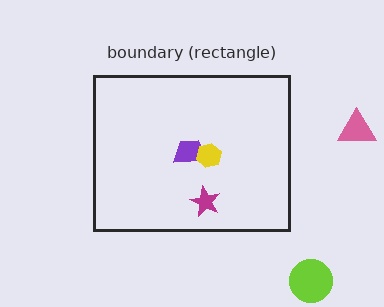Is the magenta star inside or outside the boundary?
Inside.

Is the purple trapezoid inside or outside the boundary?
Inside.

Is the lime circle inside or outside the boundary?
Outside.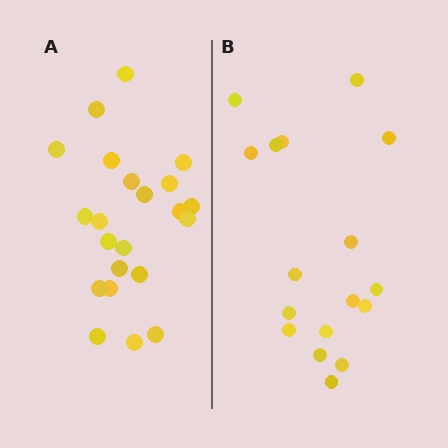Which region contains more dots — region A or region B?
Region A (the left region) has more dots.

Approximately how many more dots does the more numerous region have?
Region A has about 5 more dots than region B.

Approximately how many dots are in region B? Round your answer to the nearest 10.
About 20 dots. (The exact count is 17, which rounds to 20.)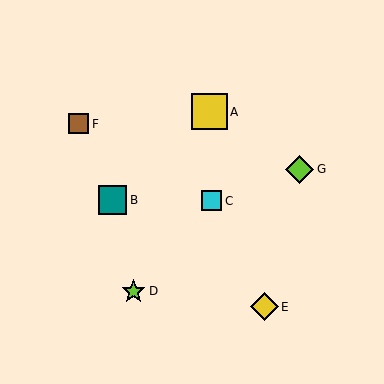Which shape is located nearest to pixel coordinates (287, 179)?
The lime diamond (labeled G) at (300, 169) is nearest to that location.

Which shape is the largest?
The yellow square (labeled A) is the largest.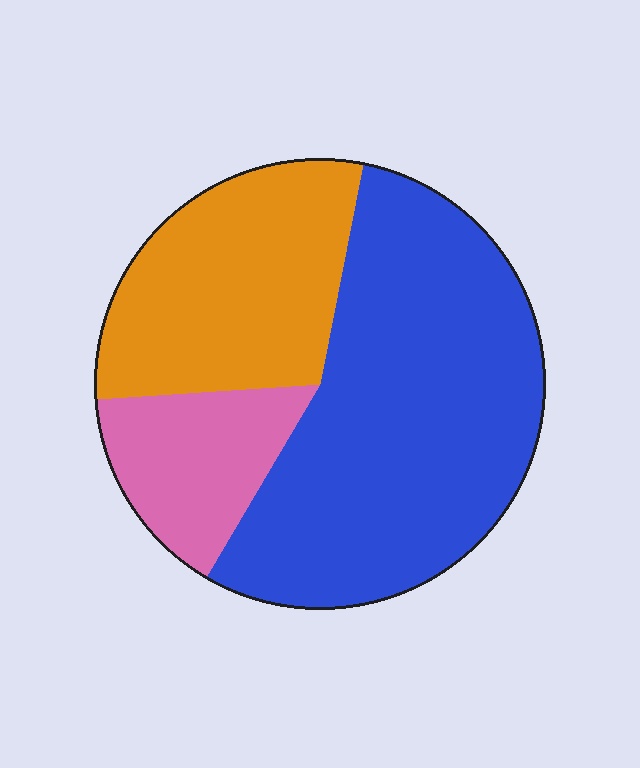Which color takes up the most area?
Blue, at roughly 55%.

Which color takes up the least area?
Pink, at roughly 15%.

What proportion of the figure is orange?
Orange covers about 30% of the figure.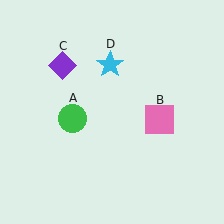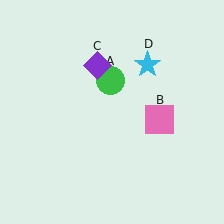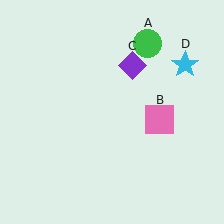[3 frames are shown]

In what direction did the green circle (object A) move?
The green circle (object A) moved up and to the right.